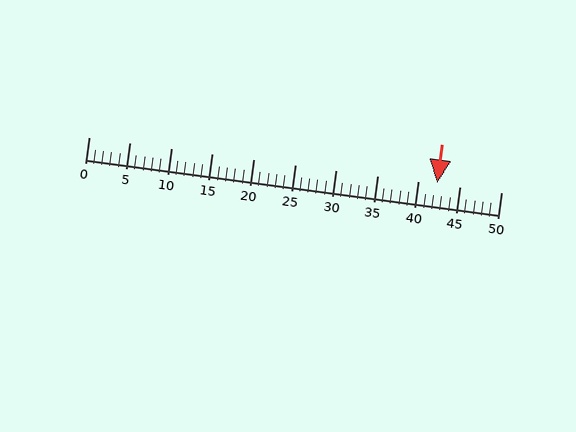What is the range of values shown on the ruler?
The ruler shows values from 0 to 50.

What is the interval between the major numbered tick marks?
The major tick marks are spaced 5 units apart.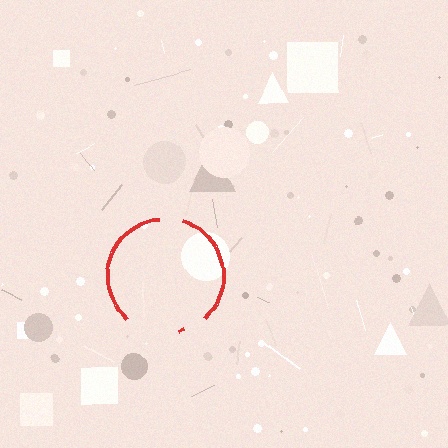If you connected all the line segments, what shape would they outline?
They would outline a circle.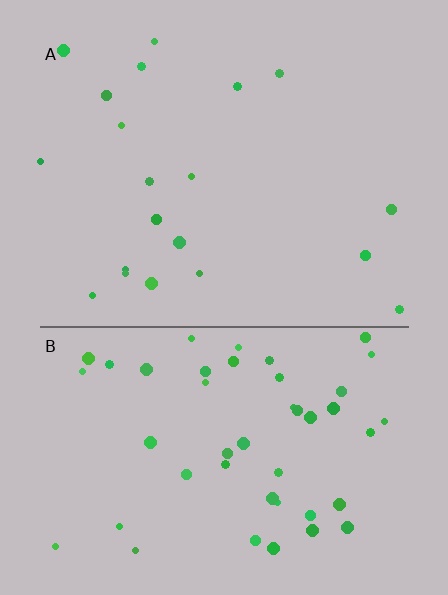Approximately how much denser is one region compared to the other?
Approximately 2.3× — region B over region A.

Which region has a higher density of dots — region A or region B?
B (the bottom).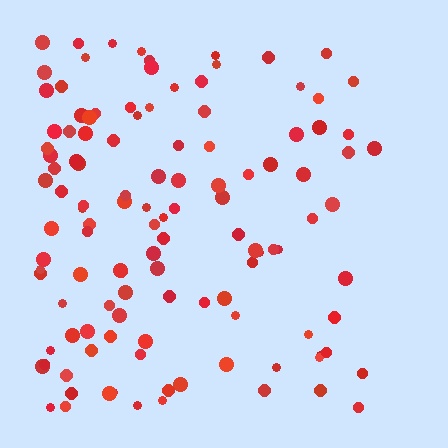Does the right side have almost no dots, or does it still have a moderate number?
Still a moderate number, just noticeably fewer than the left.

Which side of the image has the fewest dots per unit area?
The right.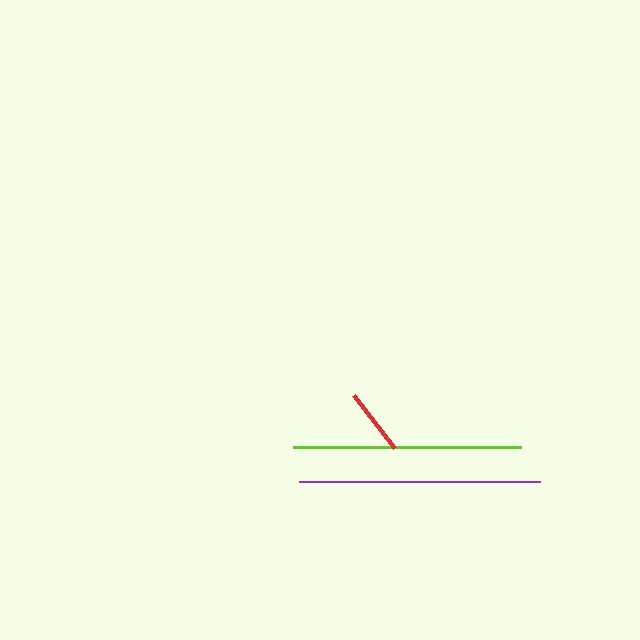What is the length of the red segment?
The red segment is approximately 67 pixels long.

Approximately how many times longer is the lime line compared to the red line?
The lime line is approximately 3.4 times the length of the red line.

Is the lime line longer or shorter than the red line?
The lime line is longer than the red line.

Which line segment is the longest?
The purple line is the longest at approximately 241 pixels.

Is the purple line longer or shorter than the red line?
The purple line is longer than the red line.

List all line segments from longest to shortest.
From longest to shortest: purple, lime, red.